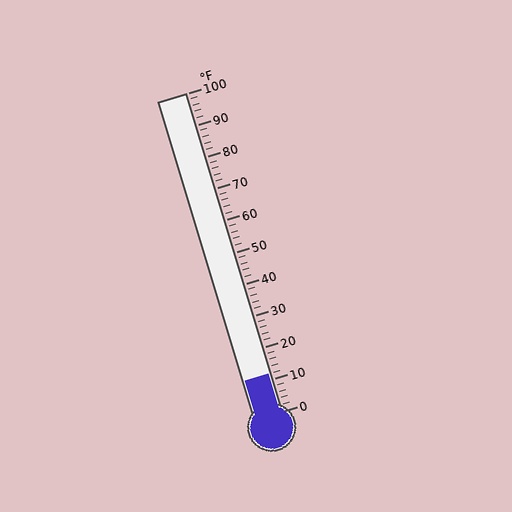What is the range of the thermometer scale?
The thermometer scale ranges from 0°F to 100°F.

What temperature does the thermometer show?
The thermometer shows approximately 12°F.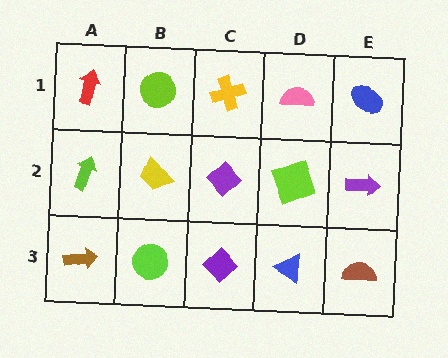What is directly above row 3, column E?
A purple arrow.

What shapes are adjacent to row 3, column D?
A lime square (row 2, column D), a purple diamond (row 3, column C), a brown semicircle (row 3, column E).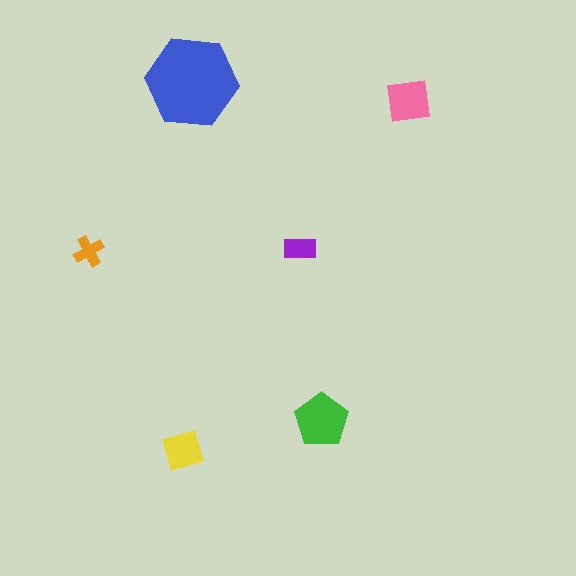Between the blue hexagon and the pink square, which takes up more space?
The blue hexagon.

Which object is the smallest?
The orange cross.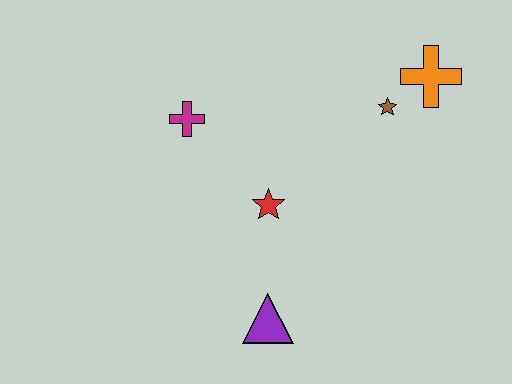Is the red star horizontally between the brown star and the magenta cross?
Yes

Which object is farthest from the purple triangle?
The orange cross is farthest from the purple triangle.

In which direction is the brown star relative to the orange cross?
The brown star is to the left of the orange cross.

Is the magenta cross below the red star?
No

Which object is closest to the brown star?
The orange cross is closest to the brown star.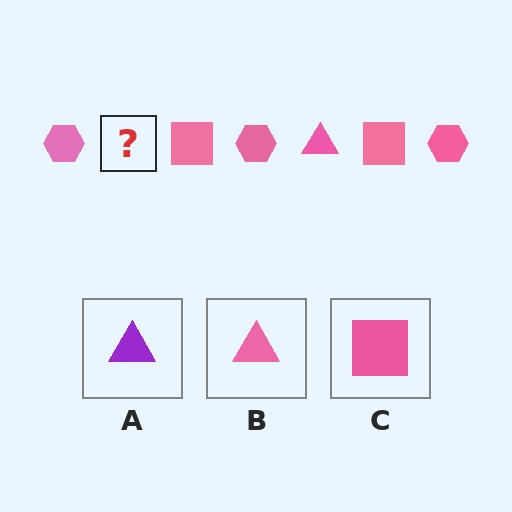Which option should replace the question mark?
Option B.